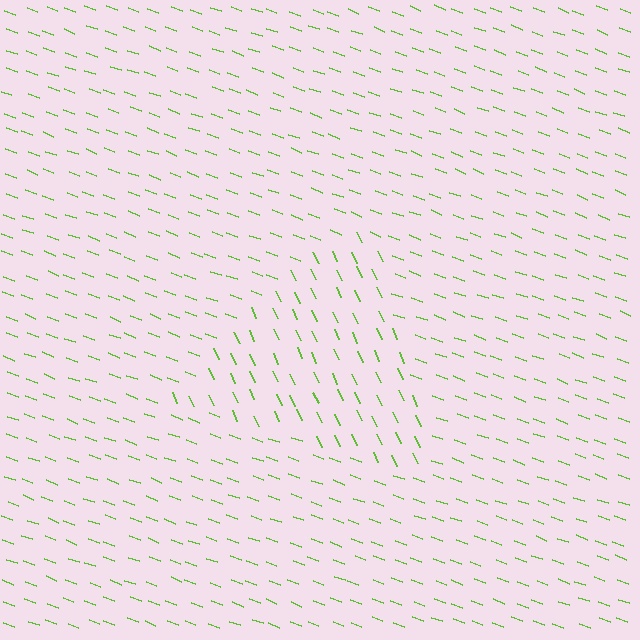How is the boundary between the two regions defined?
The boundary is defined purely by a change in line orientation (approximately 45 degrees difference). All lines are the same color and thickness.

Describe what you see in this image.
The image is filled with small lime line segments. A triangle region in the image has lines oriented differently from the surrounding lines, creating a visible texture boundary.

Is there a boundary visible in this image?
Yes, there is a texture boundary formed by a change in line orientation.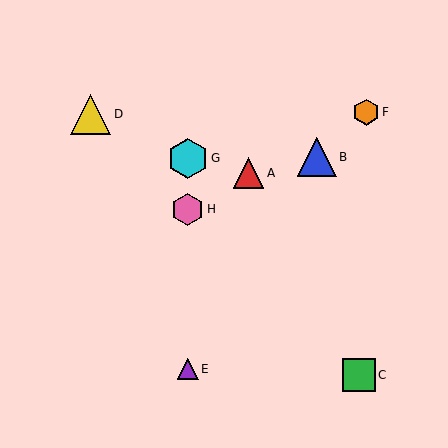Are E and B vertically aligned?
No, E is at x≈188 and B is at x≈317.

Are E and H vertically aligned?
Yes, both are at x≈188.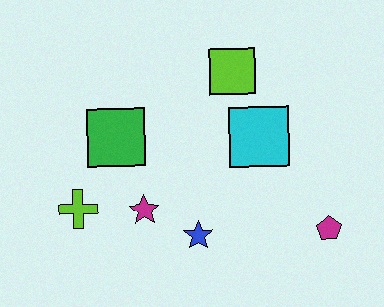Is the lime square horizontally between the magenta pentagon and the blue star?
Yes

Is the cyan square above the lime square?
No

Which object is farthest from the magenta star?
The magenta pentagon is farthest from the magenta star.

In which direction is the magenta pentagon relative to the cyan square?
The magenta pentagon is below the cyan square.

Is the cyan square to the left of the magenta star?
No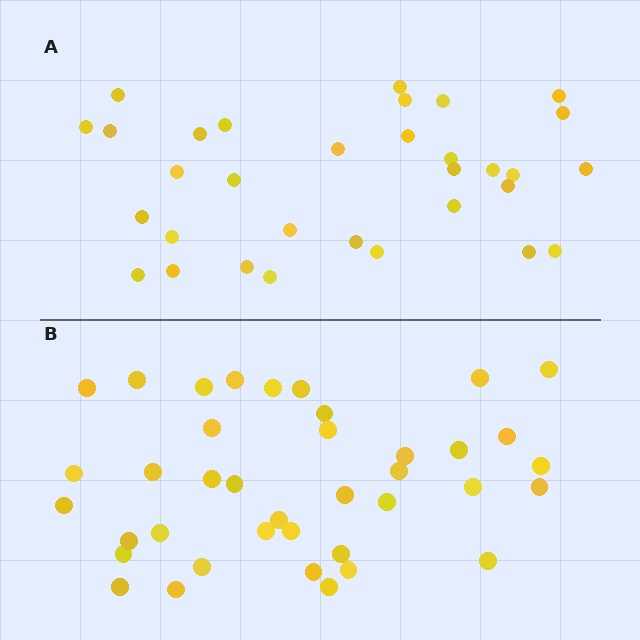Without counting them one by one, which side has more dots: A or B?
Region B (the bottom region) has more dots.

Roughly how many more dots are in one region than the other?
Region B has roughly 8 or so more dots than region A.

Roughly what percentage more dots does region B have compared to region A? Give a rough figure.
About 20% more.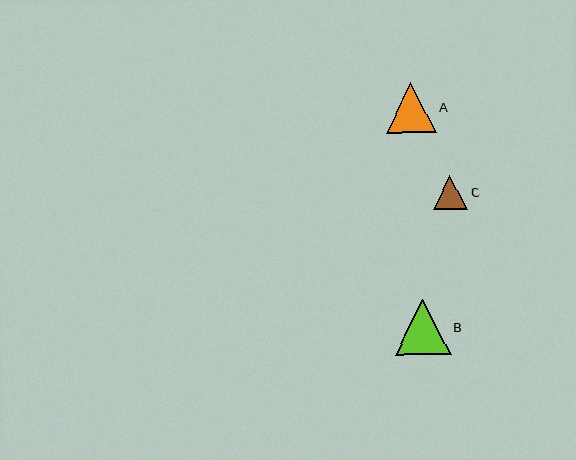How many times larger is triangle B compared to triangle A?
Triangle B is approximately 1.1 times the size of triangle A.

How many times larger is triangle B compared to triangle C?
Triangle B is approximately 1.6 times the size of triangle C.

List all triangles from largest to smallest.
From largest to smallest: B, A, C.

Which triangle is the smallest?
Triangle C is the smallest with a size of approximately 34 pixels.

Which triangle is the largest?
Triangle B is the largest with a size of approximately 56 pixels.